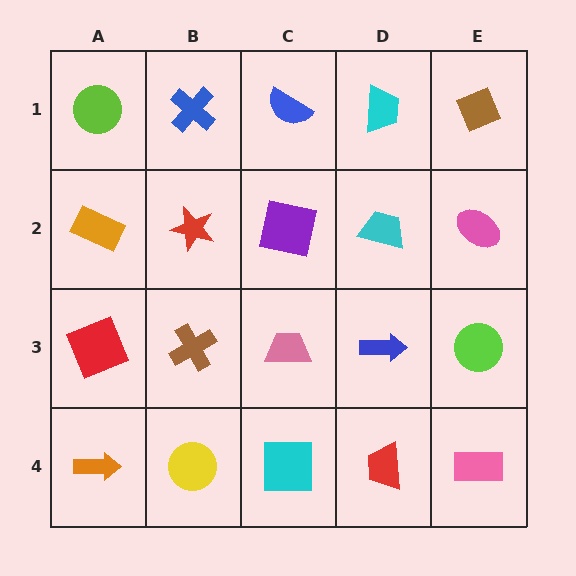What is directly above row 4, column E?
A lime circle.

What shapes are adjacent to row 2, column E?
A brown diamond (row 1, column E), a lime circle (row 3, column E), a cyan trapezoid (row 2, column D).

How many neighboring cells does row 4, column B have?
3.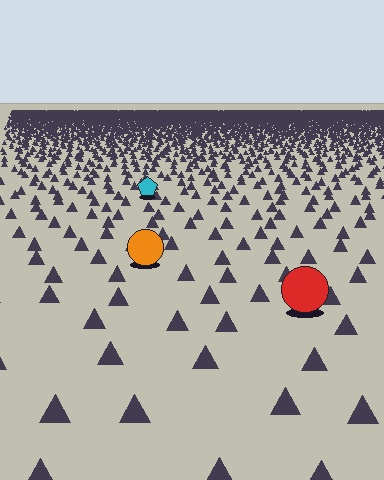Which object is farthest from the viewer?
The cyan pentagon is farthest from the viewer. It appears smaller and the ground texture around it is denser.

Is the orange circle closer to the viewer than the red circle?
No. The red circle is closer — you can tell from the texture gradient: the ground texture is coarser near it.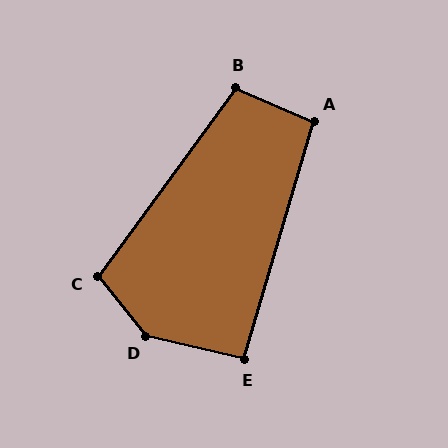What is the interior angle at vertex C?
Approximately 105 degrees (obtuse).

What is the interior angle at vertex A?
Approximately 97 degrees (obtuse).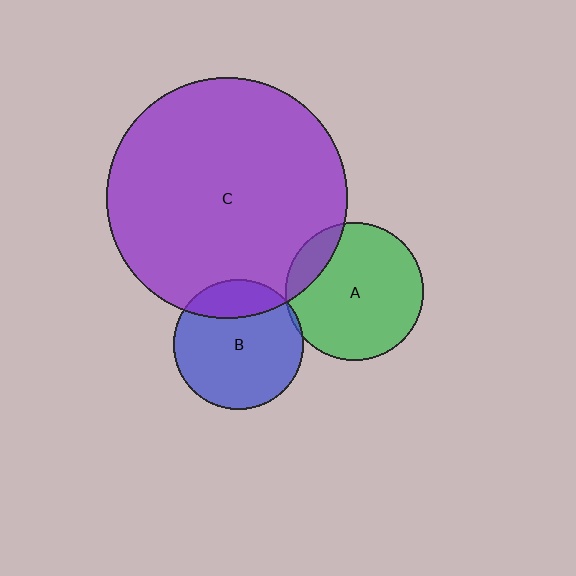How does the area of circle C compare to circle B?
Approximately 3.5 times.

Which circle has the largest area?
Circle C (purple).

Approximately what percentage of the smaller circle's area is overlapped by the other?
Approximately 20%.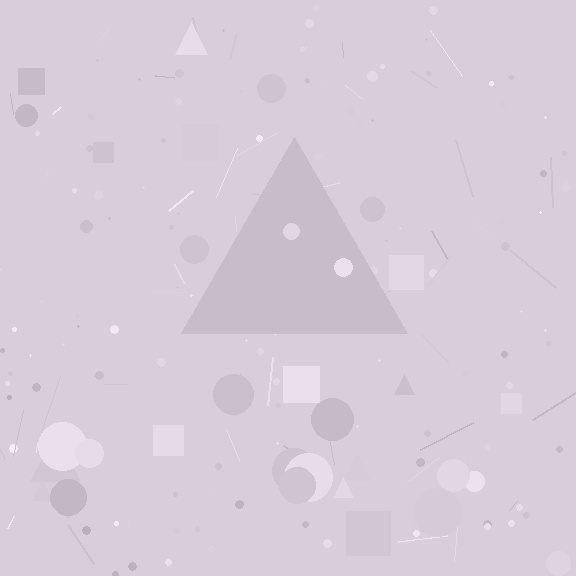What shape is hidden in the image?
A triangle is hidden in the image.